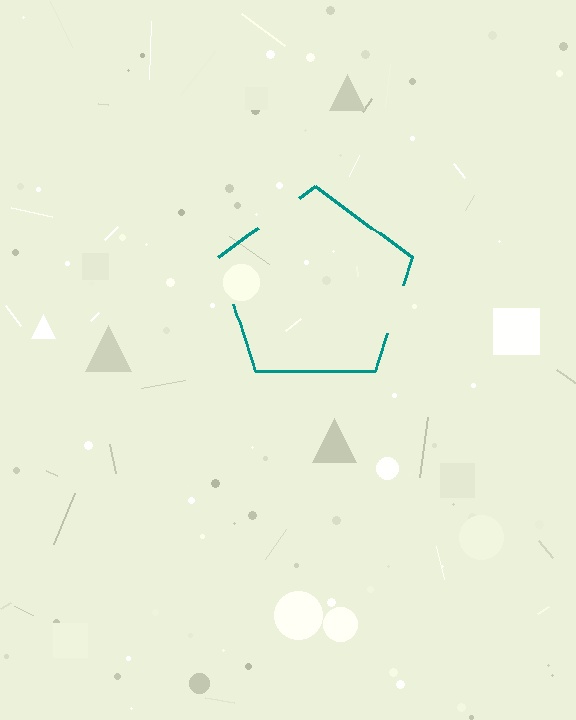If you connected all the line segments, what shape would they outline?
They would outline a pentagon.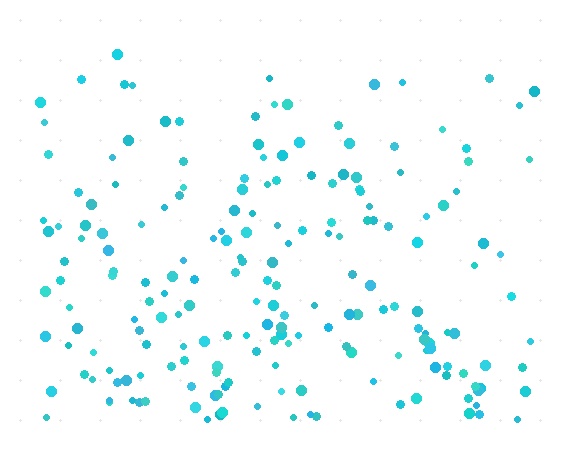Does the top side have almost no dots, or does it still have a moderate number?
Still a moderate number, just noticeably fewer than the bottom.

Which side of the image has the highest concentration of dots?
The bottom.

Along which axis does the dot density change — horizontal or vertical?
Vertical.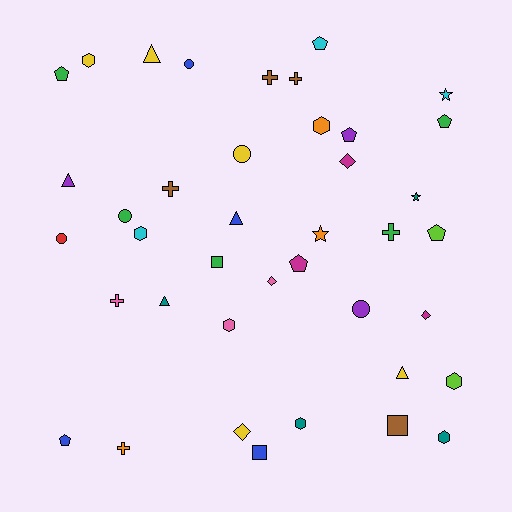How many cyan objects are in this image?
There are 3 cyan objects.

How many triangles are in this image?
There are 5 triangles.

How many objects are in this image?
There are 40 objects.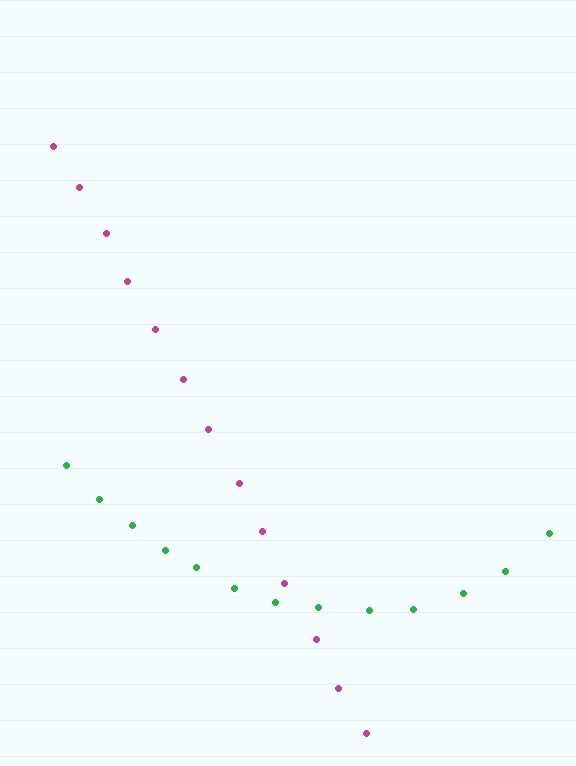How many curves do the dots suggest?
There are 2 distinct paths.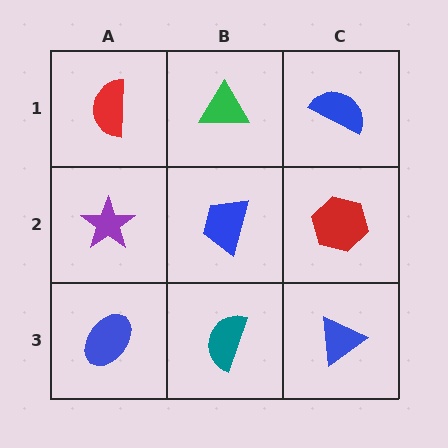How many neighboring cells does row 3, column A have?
2.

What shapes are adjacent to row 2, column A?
A red semicircle (row 1, column A), a blue ellipse (row 3, column A), a blue trapezoid (row 2, column B).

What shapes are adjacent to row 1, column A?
A purple star (row 2, column A), a green triangle (row 1, column B).